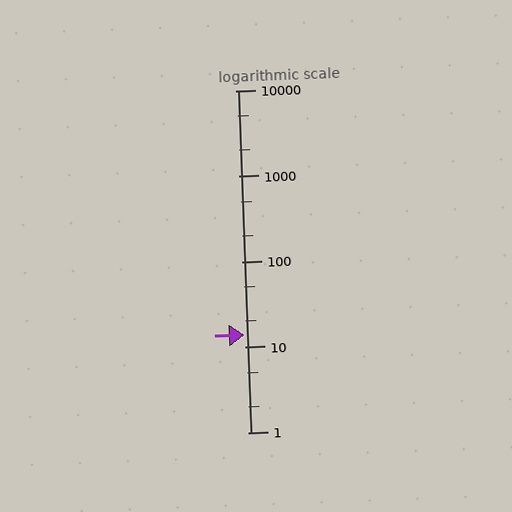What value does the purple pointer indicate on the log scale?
The pointer indicates approximately 14.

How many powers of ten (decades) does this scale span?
The scale spans 4 decades, from 1 to 10000.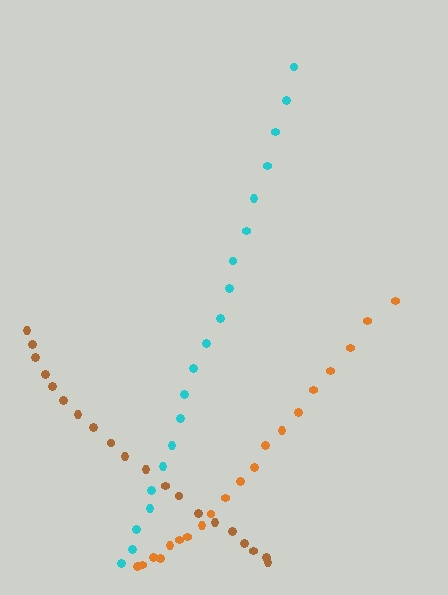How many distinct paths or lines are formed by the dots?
There are 3 distinct paths.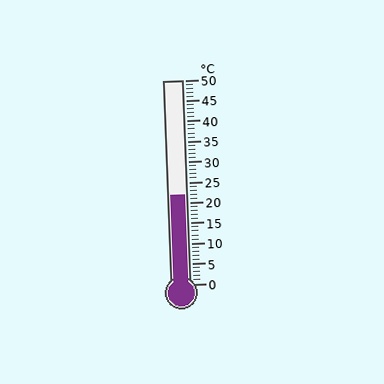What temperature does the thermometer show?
The thermometer shows approximately 22°C.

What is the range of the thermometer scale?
The thermometer scale ranges from 0°C to 50°C.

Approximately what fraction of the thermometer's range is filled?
The thermometer is filled to approximately 45% of its range.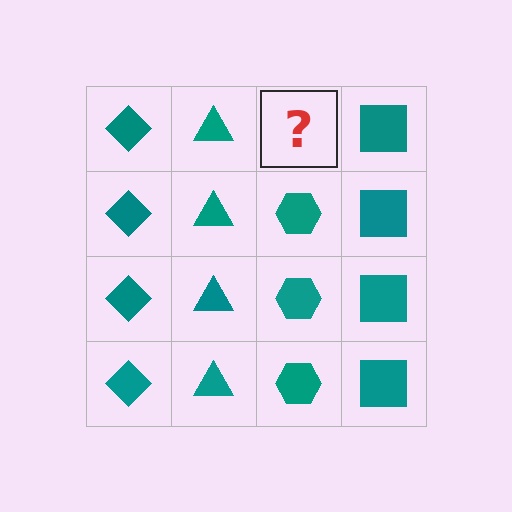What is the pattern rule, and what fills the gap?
The rule is that each column has a consistent shape. The gap should be filled with a teal hexagon.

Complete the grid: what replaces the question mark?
The question mark should be replaced with a teal hexagon.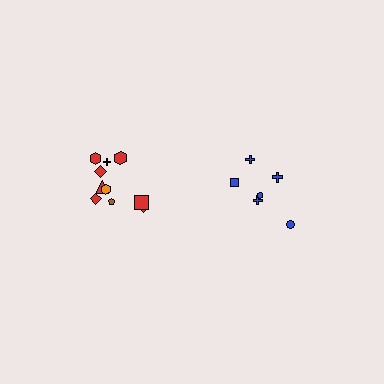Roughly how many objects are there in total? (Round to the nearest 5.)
Roughly 15 objects in total.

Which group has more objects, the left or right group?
The left group.